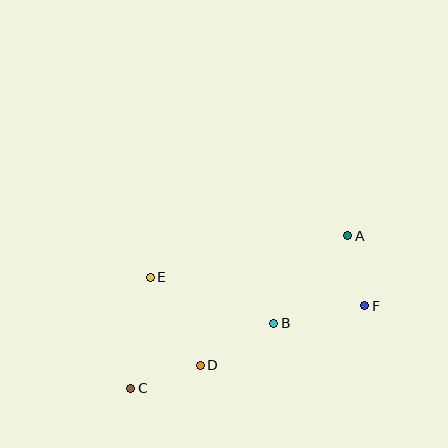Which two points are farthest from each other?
Points A and C are farthest from each other.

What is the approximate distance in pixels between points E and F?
The distance between E and F is approximately 216 pixels.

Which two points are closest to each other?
Points A and F are closest to each other.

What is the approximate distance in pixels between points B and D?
The distance between B and D is approximately 85 pixels.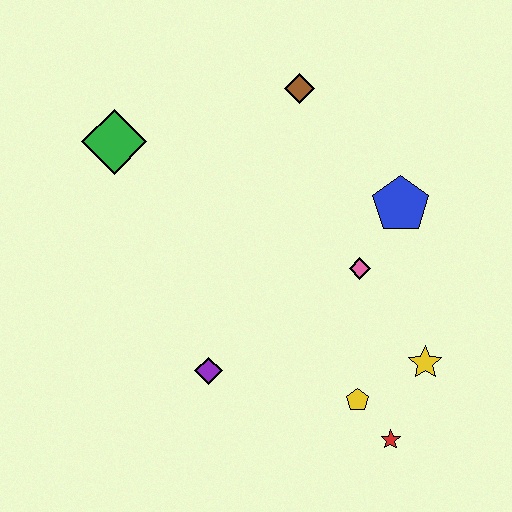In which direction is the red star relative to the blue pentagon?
The red star is below the blue pentagon.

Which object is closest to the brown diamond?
The blue pentagon is closest to the brown diamond.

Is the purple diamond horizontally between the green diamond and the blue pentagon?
Yes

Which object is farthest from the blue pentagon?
The green diamond is farthest from the blue pentagon.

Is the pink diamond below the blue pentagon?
Yes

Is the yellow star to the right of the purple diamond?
Yes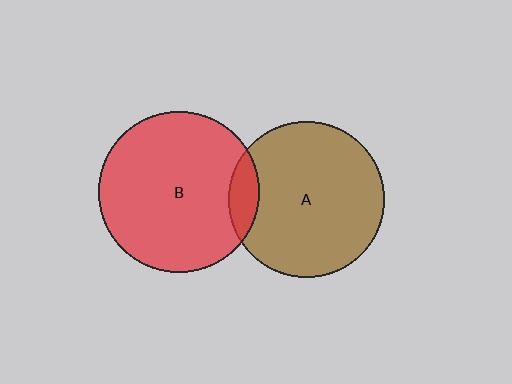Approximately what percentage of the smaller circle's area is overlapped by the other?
Approximately 10%.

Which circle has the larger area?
Circle B (red).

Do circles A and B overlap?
Yes.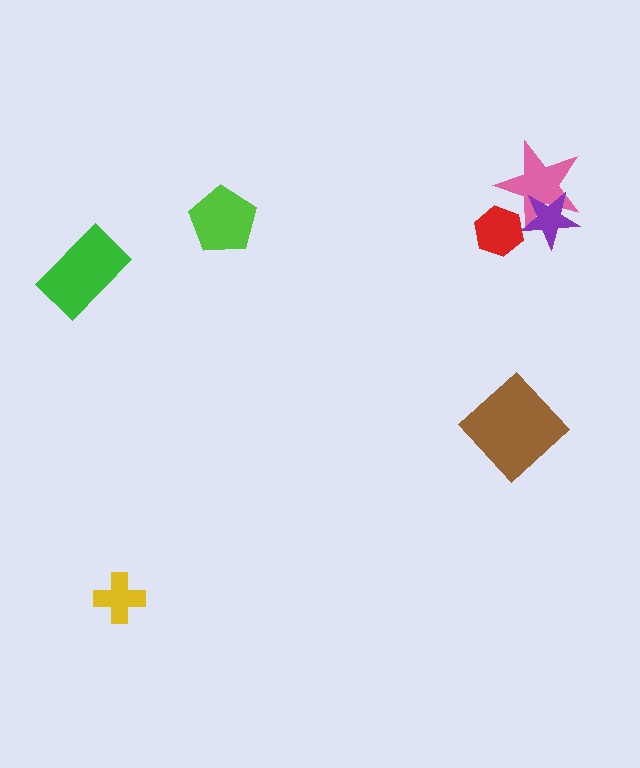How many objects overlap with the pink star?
2 objects overlap with the pink star.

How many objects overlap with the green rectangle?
0 objects overlap with the green rectangle.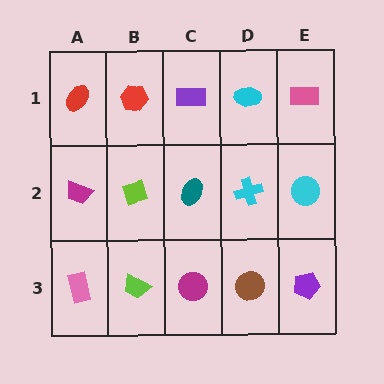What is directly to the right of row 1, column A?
A red hexagon.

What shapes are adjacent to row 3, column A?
A magenta trapezoid (row 2, column A), a lime trapezoid (row 3, column B).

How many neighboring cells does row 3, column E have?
2.